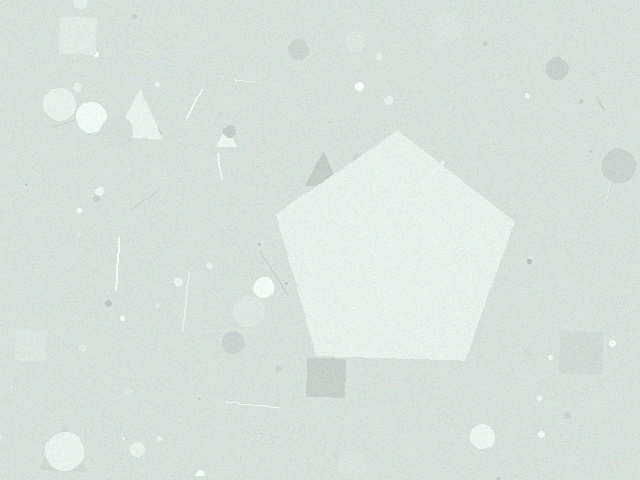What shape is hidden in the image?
A pentagon is hidden in the image.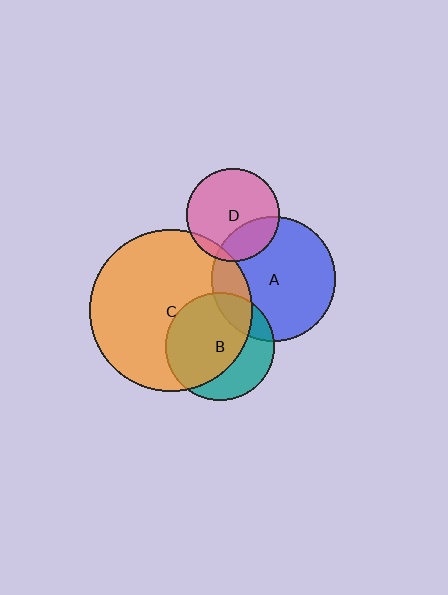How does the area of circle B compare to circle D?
Approximately 1.3 times.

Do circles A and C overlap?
Yes.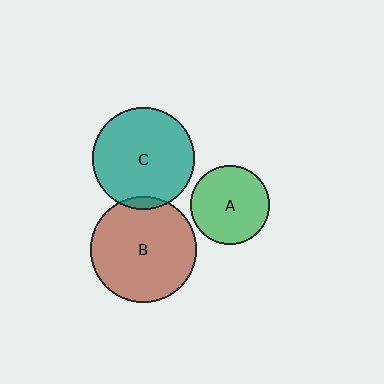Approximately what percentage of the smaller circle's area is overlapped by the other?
Approximately 5%.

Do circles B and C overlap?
Yes.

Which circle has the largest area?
Circle B (brown).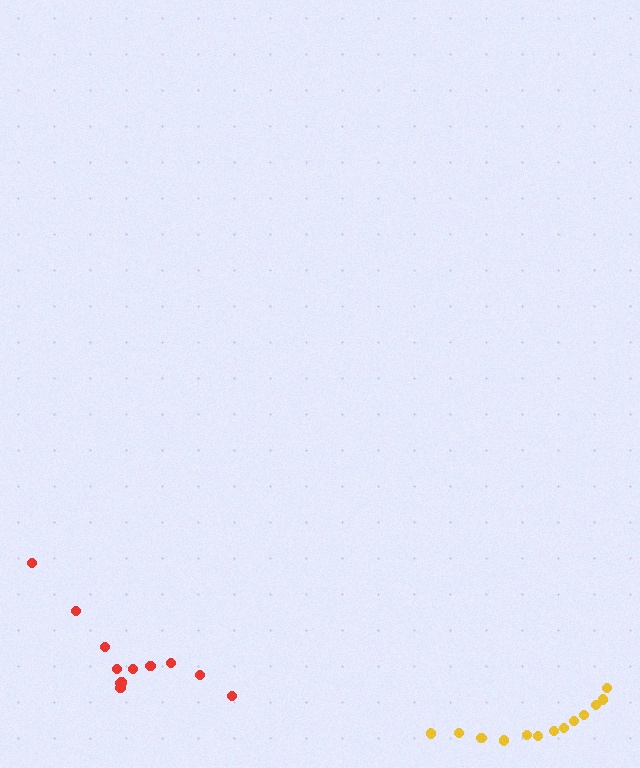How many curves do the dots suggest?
There are 2 distinct paths.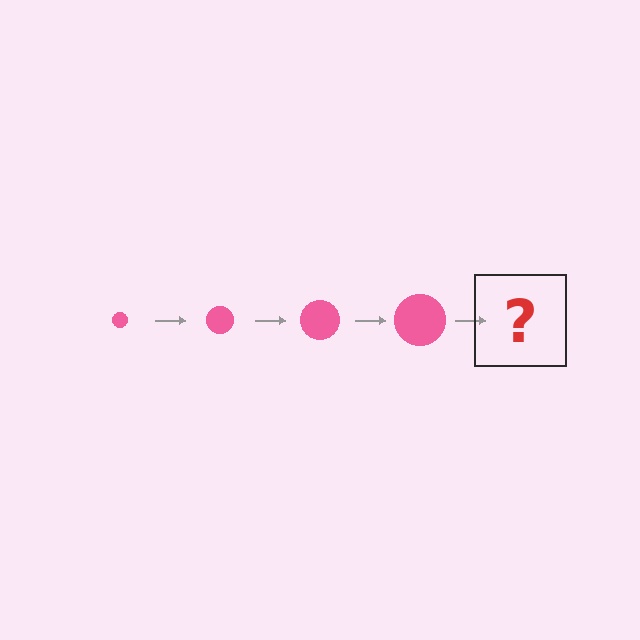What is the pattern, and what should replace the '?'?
The pattern is that the circle gets progressively larger each step. The '?' should be a pink circle, larger than the previous one.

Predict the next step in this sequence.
The next step is a pink circle, larger than the previous one.